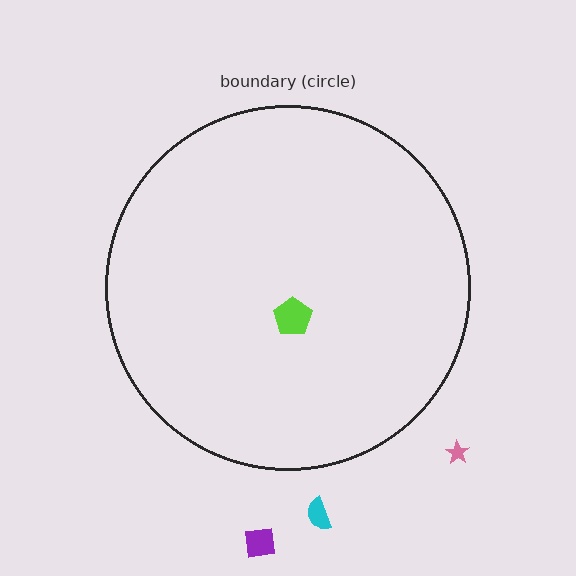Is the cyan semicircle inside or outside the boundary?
Outside.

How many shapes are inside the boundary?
1 inside, 3 outside.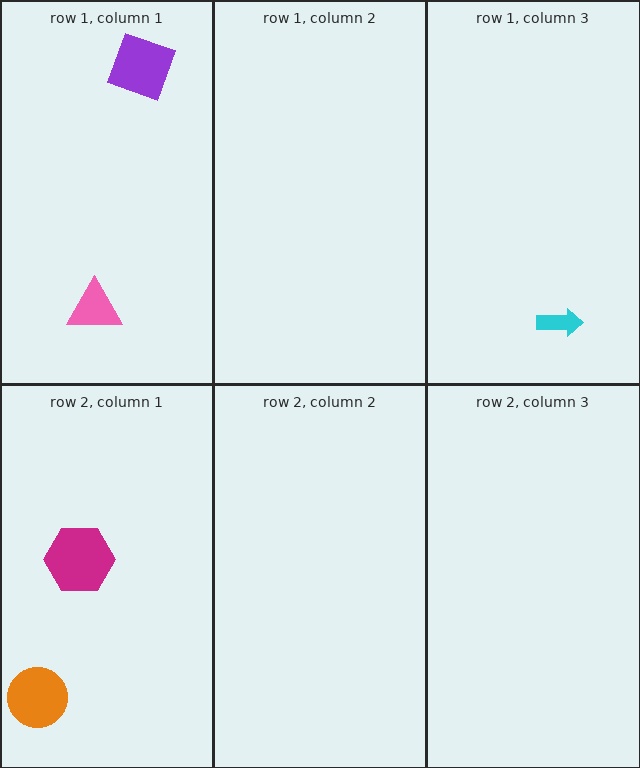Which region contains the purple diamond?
The row 1, column 1 region.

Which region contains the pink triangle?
The row 1, column 1 region.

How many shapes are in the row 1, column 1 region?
2.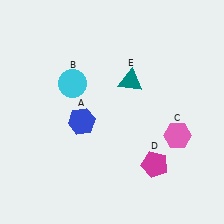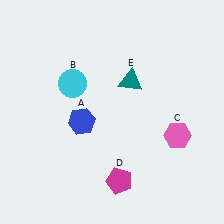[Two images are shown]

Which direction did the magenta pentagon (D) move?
The magenta pentagon (D) moved left.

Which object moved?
The magenta pentagon (D) moved left.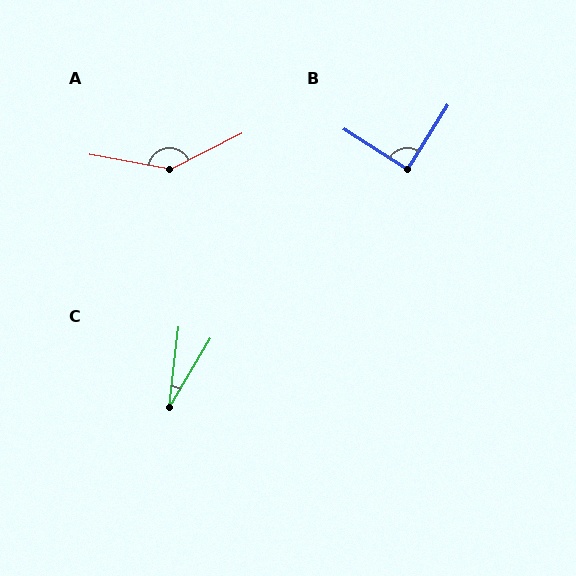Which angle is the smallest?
C, at approximately 24 degrees.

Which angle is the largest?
A, at approximately 143 degrees.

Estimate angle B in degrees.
Approximately 89 degrees.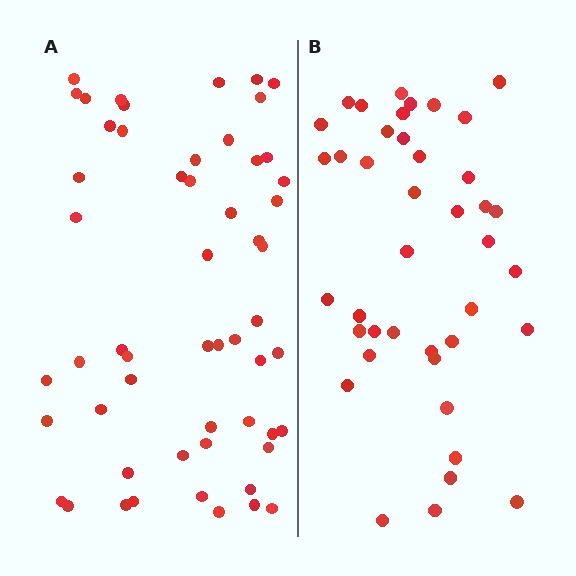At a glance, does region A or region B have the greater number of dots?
Region A (the left region) has more dots.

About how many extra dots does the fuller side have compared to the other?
Region A has approximately 15 more dots than region B.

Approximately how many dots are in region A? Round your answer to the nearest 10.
About 60 dots. (The exact count is 55, which rounds to 60.)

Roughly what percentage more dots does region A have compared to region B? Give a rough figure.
About 35% more.